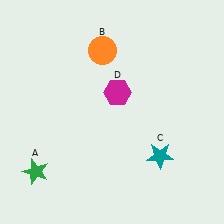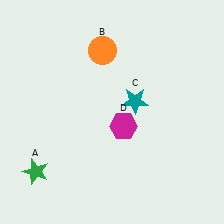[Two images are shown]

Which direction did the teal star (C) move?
The teal star (C) moved up.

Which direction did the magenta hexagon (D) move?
The magenta hexagon (D) moved down.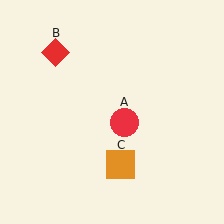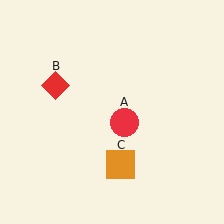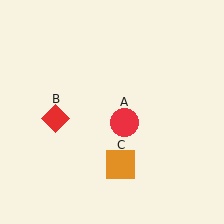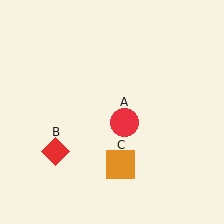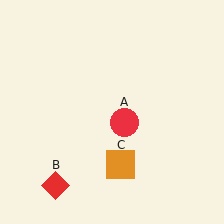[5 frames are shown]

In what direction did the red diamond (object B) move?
The red diamond (object B) moved down.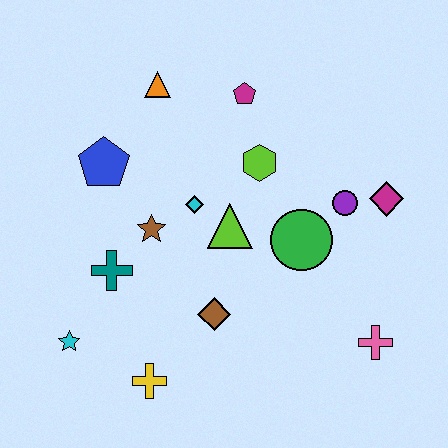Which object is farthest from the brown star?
The pink cross is farthest from the brown star.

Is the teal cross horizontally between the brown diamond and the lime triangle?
No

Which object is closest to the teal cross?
The brown star is closest to the teal cross.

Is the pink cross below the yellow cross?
No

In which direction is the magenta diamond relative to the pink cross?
The magenta diamond is above the pink cross.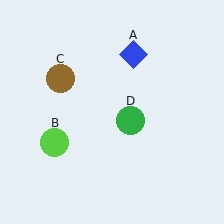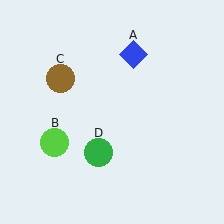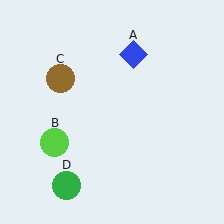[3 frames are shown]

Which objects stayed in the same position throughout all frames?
Blue diamond (object A) and lime circle (object B) and brown circle (object C) remained stationary.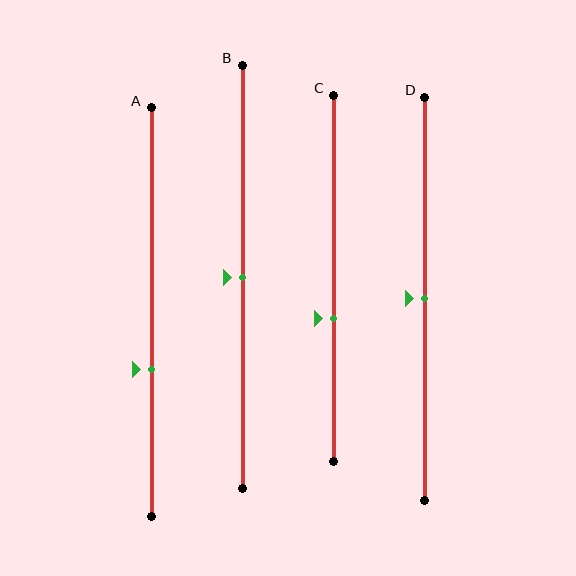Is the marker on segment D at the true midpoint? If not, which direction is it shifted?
Yes, the marker on segment D is at the true midpoint.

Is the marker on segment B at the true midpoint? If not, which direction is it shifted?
Yes, the marker on segment B is at the true midpoint.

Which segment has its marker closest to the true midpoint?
Segment B has its marker closest to the true midpoint.